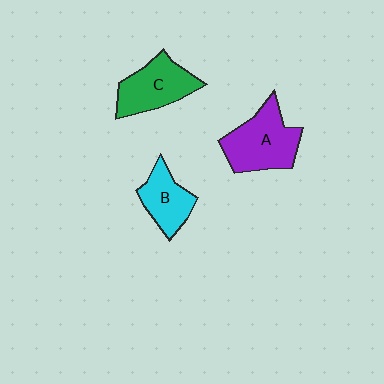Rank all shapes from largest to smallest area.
From largest to smallest: A (purple), C (green), B (cyan).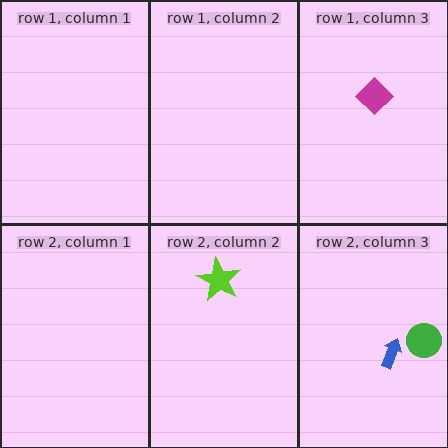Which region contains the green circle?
The row 2, column 3 region.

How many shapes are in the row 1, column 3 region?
1.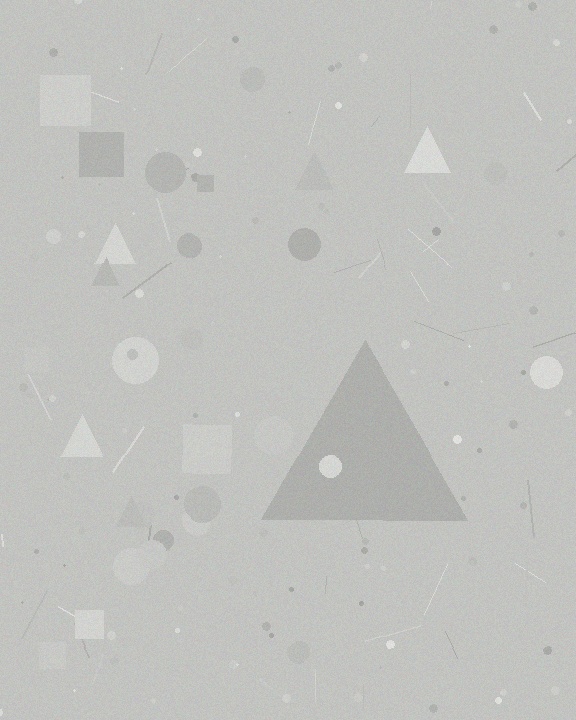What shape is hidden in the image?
A triangle is hidden in the image.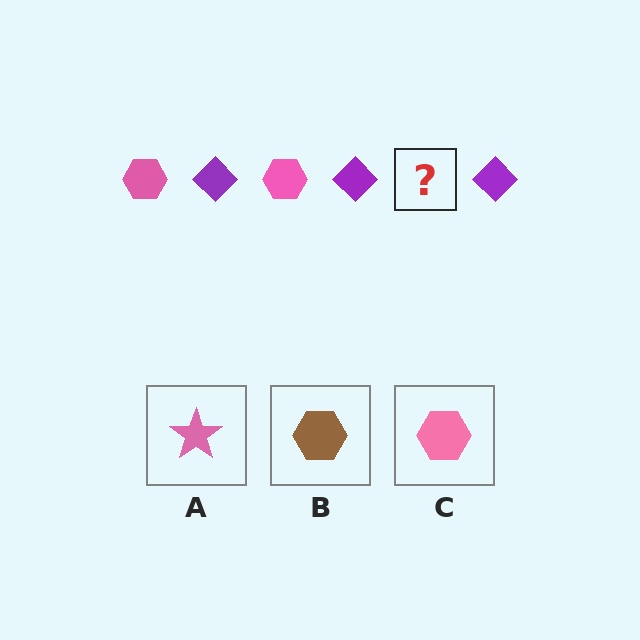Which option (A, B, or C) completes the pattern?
C.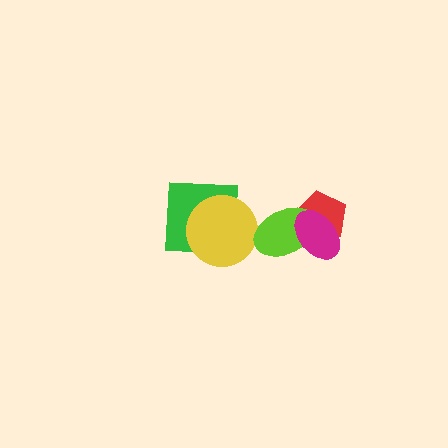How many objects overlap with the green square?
1 object overlaps with the green square.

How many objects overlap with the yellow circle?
1 object overlaps with the yellow circle.